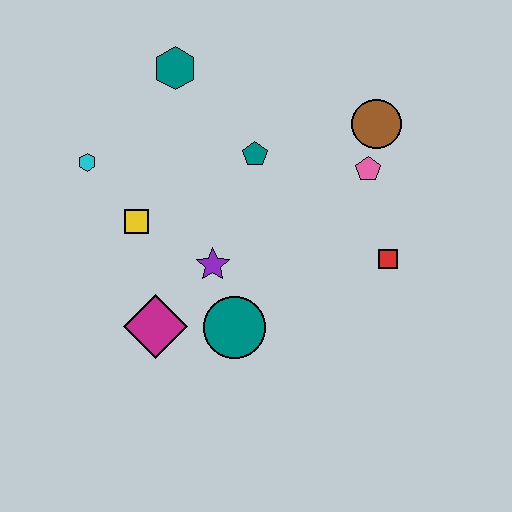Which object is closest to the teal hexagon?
The teal pentagon is closest to the teal hexagon.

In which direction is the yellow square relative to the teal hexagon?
The yellow square is below the teal hexagon.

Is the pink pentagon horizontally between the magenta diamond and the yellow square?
No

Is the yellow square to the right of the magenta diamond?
No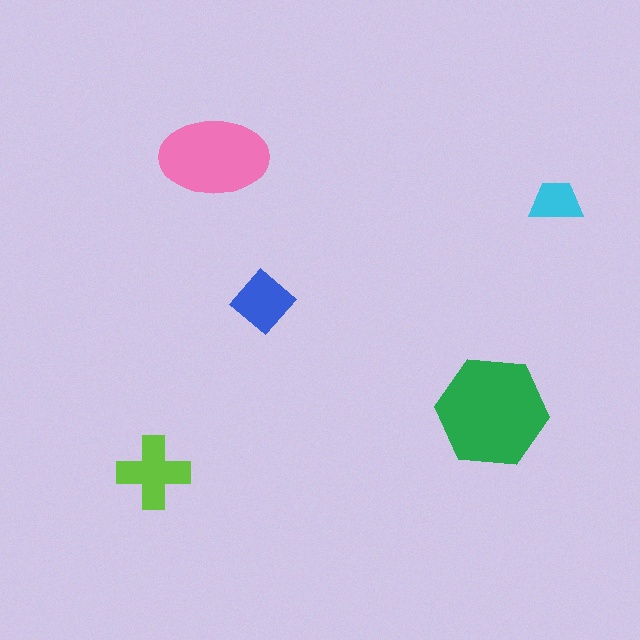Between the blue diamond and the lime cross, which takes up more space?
The lime cross.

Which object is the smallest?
The cyan trapezoid.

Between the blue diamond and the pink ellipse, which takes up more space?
The pink ellipse.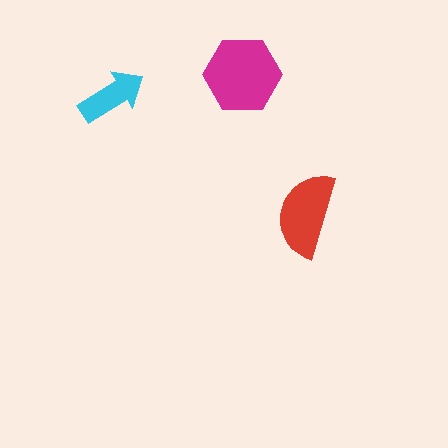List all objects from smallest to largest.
The cyan arrow, the red semicircle, the magenta hexagon.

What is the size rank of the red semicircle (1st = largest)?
2nd.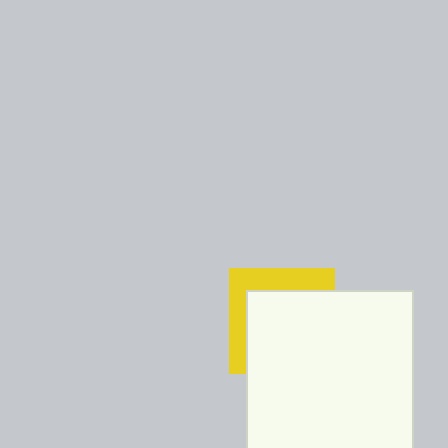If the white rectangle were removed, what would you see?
You would see the complete yellow square.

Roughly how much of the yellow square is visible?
A small part of it is visible (roughly 33%).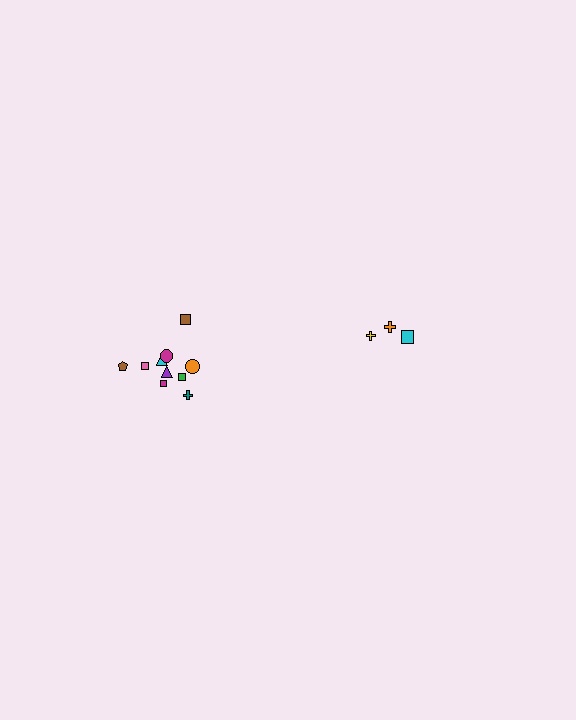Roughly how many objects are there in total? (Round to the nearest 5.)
Roughly 15 objects in total.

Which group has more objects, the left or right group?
The left group.